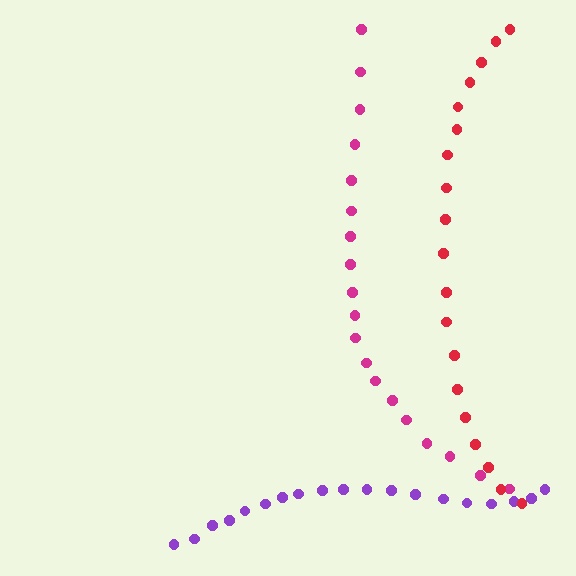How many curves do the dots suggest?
There are 3 distinct paths.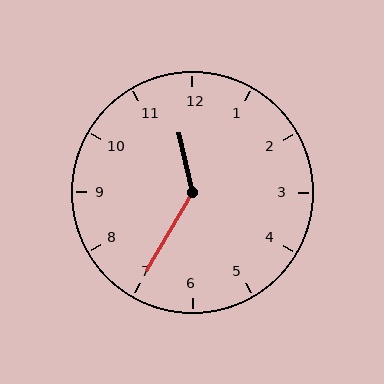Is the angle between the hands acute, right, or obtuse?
It is obtuse.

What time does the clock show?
11:35.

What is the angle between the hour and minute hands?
Approximately 138 degrees.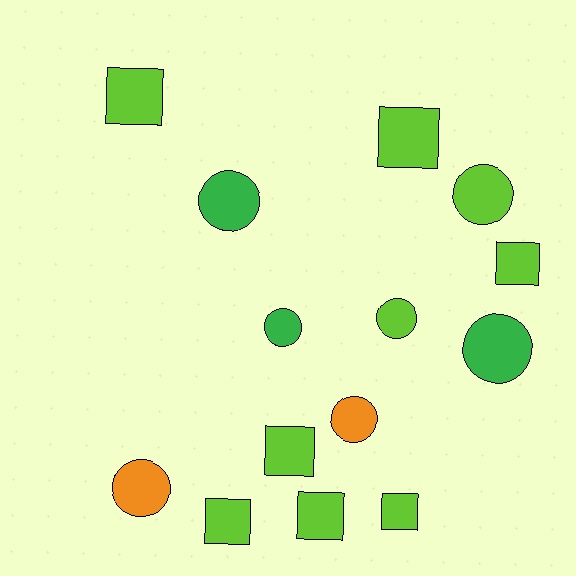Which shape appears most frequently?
Square, with 7 objects.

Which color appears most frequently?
Lime, with 9 objects.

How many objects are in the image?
There are 14 objects.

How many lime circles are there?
There are 2 lime circles.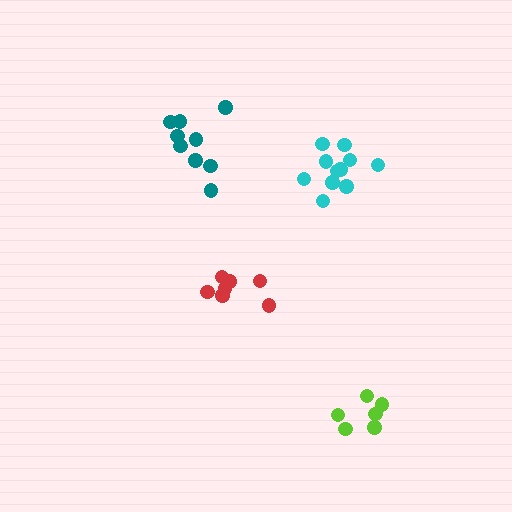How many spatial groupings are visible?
There are 4 spatial groupings.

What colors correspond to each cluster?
The clusters are colored: cyan, teal, red, lime.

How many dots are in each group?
Group 1: 11 dots, Group 2: 9 dots, Group 3: 7 dots, Group 4: 6 dots (33 total).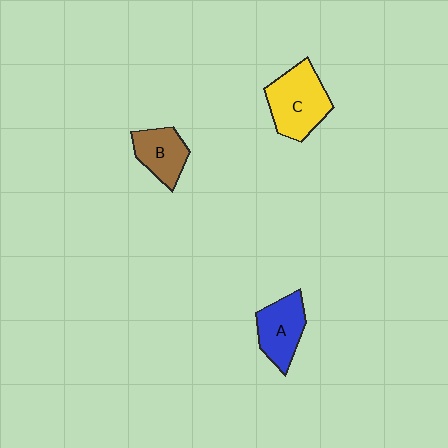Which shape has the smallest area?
Shape B (brown).